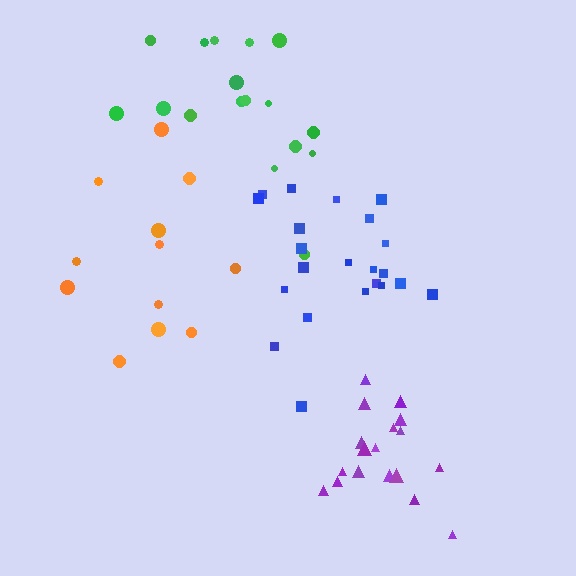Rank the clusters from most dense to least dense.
purple, blue, green, orange.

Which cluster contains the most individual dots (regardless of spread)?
Blue (22).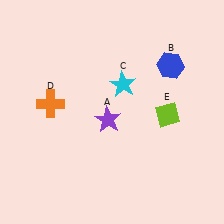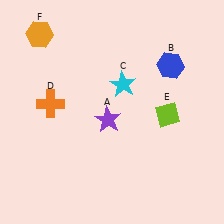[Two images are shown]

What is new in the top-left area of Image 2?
An orange hexagon (F) was added in the top-left area of Image 2.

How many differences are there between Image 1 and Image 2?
There is 1 difference between the two images.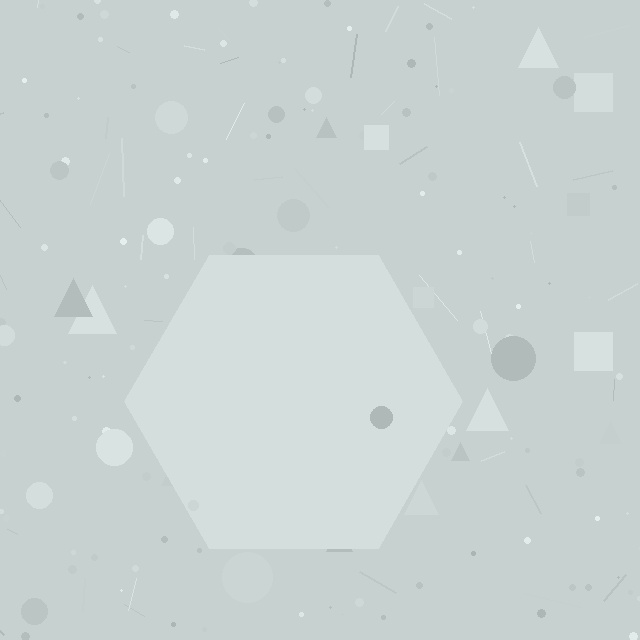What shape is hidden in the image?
A hexagon is hidden in the image.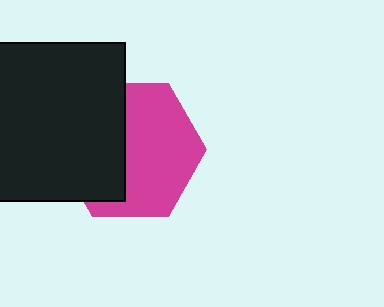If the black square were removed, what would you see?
You would see the complete magenta hexagon.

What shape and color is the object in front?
The object in front is a black square.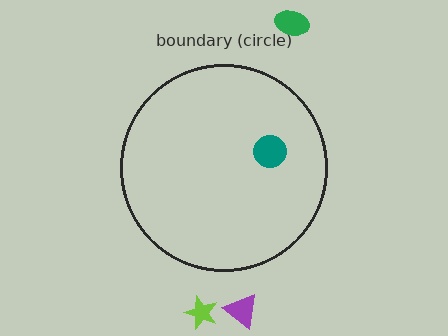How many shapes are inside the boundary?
1 inside, 3 outside.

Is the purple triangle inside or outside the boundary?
Outside.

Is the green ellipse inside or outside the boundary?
Outside.